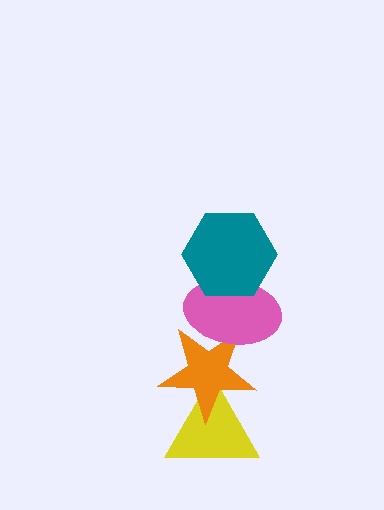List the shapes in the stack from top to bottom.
From top to bottom: the teal hexagon, the pink ellipse, the orange star, the yellow triangle.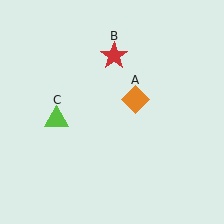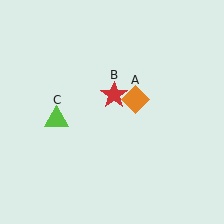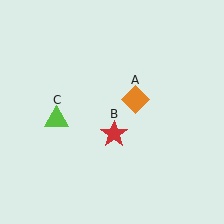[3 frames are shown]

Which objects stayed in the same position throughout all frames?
Orange diamond (object A) and lime triangle (object C) remained stationary.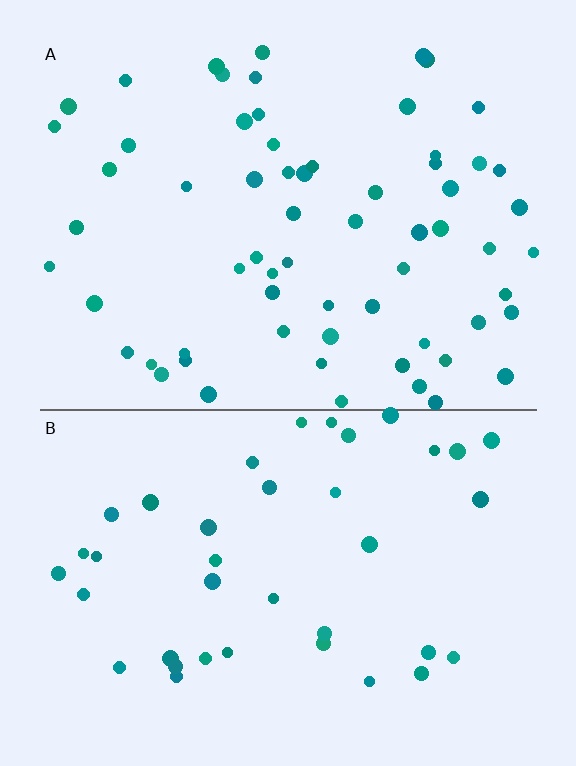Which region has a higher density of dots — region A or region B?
A (the top).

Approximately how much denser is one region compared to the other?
Approximately 1.6× — region A over region B.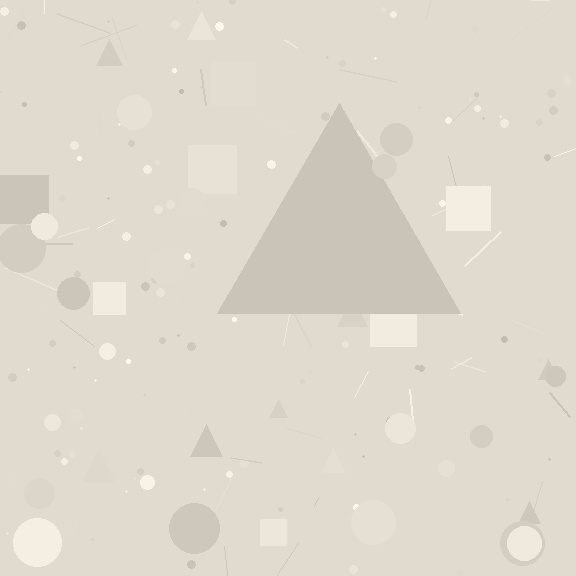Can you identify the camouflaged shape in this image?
The camouflaged shape is a triangle.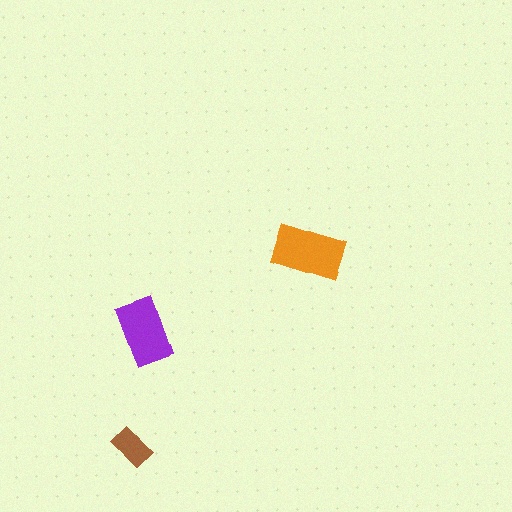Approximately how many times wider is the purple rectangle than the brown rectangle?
About 1.5 times wider.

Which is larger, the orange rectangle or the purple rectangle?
The orange one.